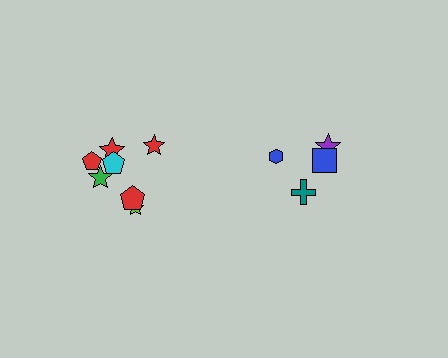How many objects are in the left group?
There are 7 objects.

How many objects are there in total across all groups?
There are 11 objects.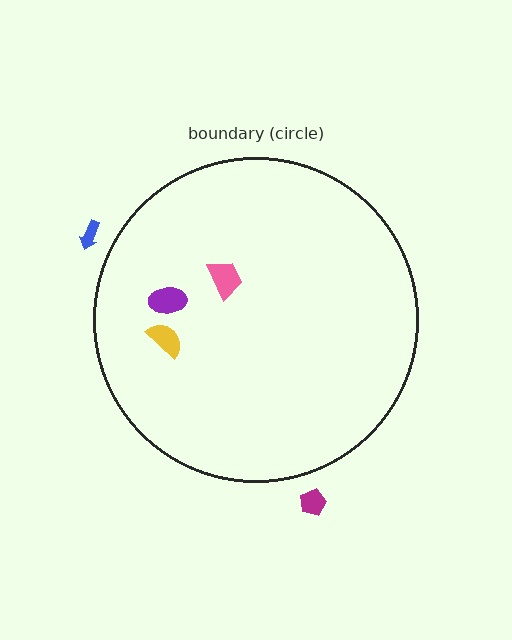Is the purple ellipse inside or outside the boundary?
Inside.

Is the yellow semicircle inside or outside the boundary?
Inside.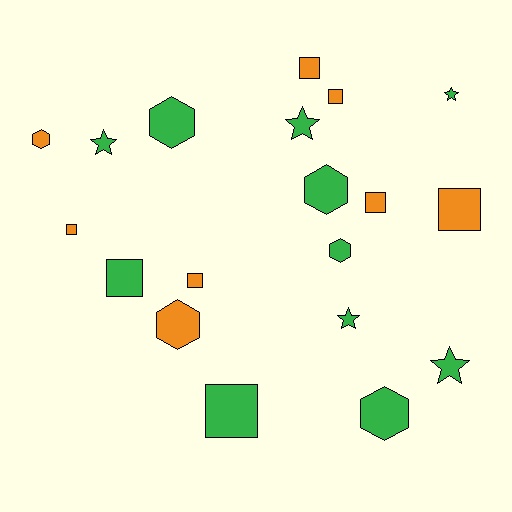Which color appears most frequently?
Green, with 11 objects.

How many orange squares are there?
There are 6 orange squares.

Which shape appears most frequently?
Square, with 8 objects.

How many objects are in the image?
There are 19 objects.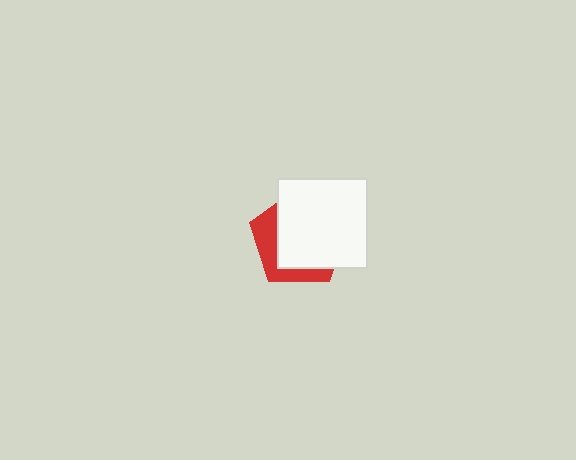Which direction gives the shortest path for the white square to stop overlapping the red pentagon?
Moving toward the upper-right gives the shortest separation.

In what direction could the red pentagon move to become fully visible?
The red pentagon could move toward the lower-left. That would shift it out from behind the white square entirely.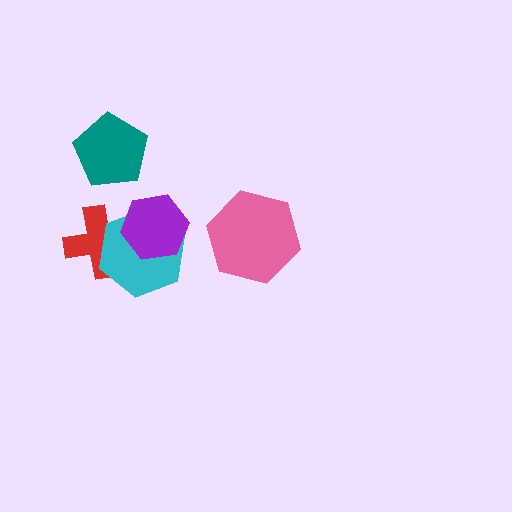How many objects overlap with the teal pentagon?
0 objects overlap with the teal pentagon.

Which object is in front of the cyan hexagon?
The purple hexagon is in front of the cyan hexagon.